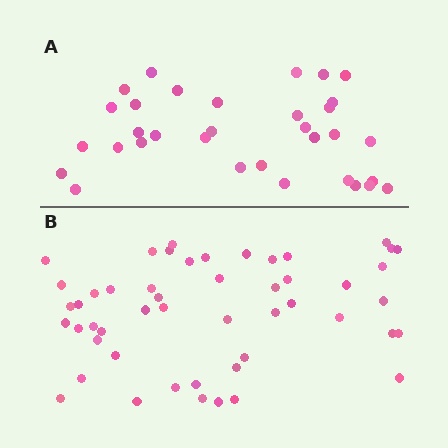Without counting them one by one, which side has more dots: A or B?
Region B (the bottom region) has more dots.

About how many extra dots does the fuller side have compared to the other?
Region B has approximately 15 more dots than region A.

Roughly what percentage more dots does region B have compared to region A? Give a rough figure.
About 50% more.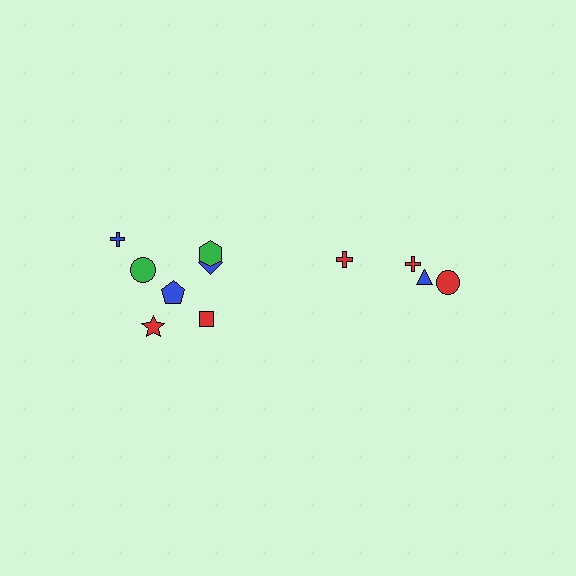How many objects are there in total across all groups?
There are 11 objects.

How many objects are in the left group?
There are 7 objects.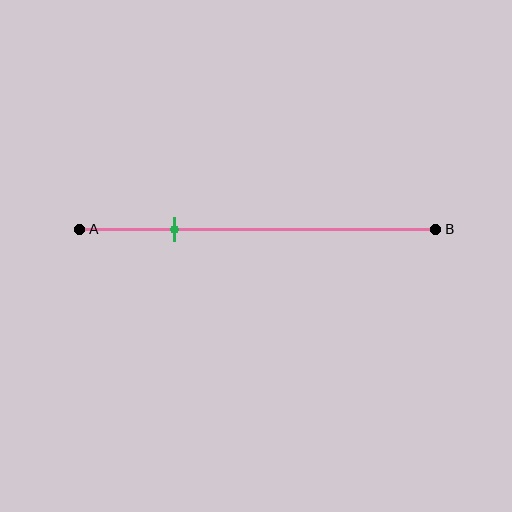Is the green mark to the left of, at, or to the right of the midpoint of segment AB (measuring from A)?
The green mark is to the left of the midpoint of segment AB.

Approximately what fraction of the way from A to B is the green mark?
The green mark is approximately 25% of the way from A to B.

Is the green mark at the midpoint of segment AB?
No, the mark is at about 25% from A, not at the 50% midpoint.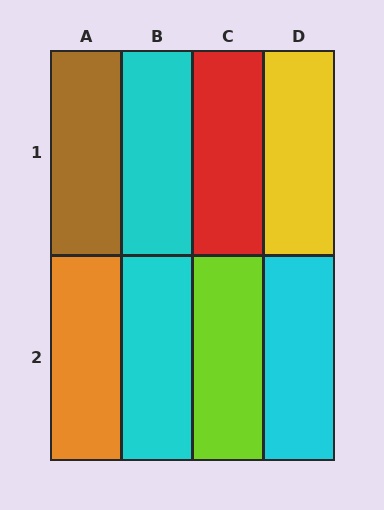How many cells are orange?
1 cell is orange.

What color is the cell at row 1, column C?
Red.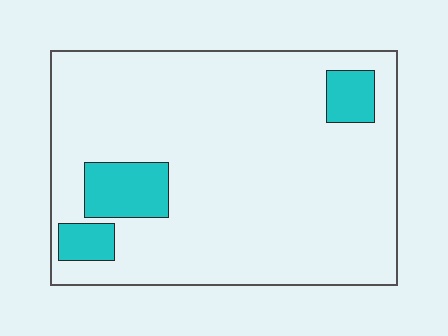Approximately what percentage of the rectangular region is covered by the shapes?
Approximately 10%.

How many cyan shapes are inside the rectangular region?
3.